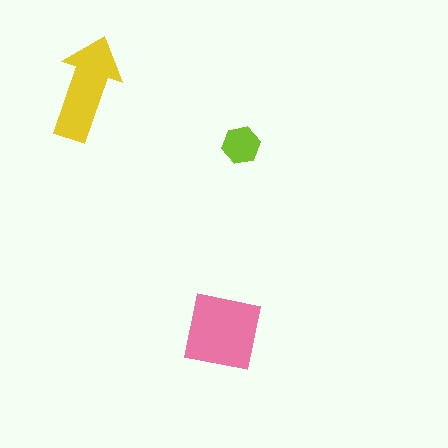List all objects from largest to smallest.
The pink square, the yellow arrow, the lime hexagon.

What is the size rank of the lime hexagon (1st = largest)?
3rd.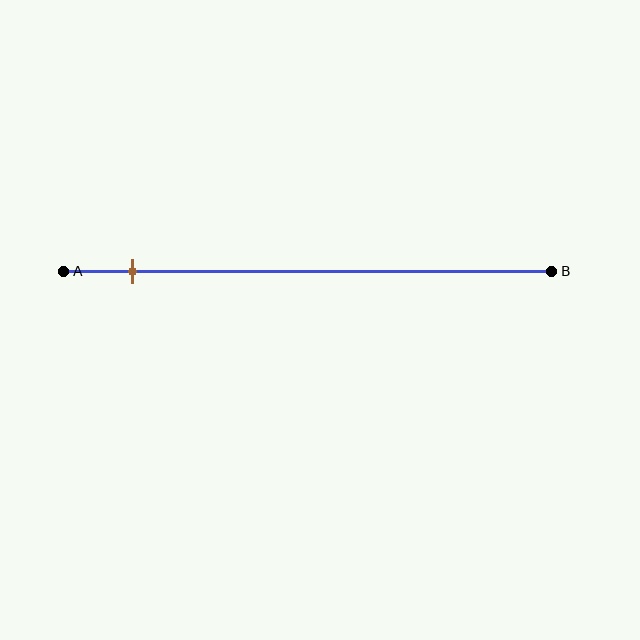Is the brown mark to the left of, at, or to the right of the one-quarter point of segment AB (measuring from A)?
The brown mark is to the left of the one-quarter point of segment AB.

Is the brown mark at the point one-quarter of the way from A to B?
No, the mark is at about 15% from A, not at the 25% one-quarter point.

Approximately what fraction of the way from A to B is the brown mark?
The brown mark is approximately 15% of the way from A to B.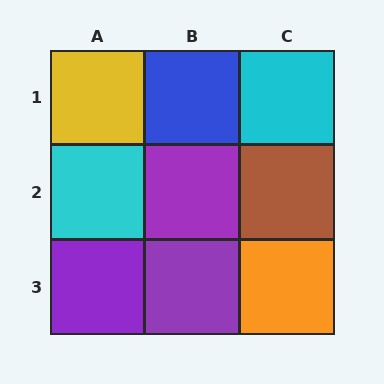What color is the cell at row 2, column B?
Purple.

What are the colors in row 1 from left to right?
Yellow, blue, cyan.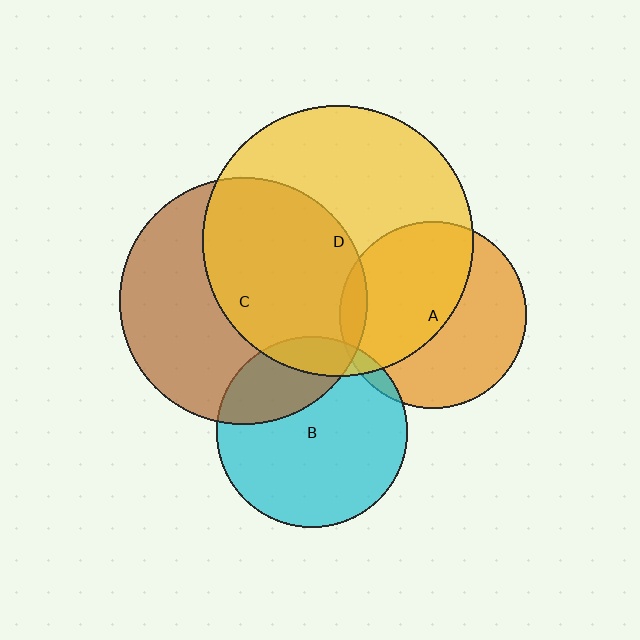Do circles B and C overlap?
Yes.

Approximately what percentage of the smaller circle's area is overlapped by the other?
Approximately 25%.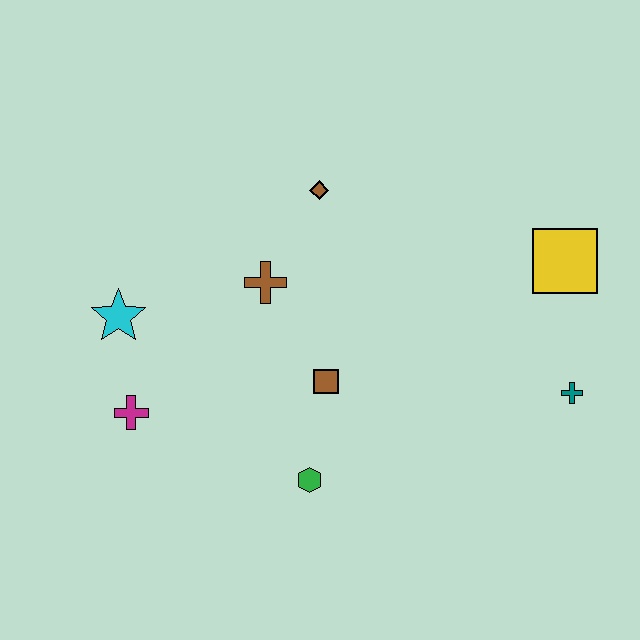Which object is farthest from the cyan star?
The teal cross is farthest from the cyan star.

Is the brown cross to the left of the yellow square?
Yes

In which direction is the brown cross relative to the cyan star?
The brown cross is to the right of the cyan star.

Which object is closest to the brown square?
The green hexagon is closest to the brown square.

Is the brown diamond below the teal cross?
No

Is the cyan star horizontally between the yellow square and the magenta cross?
No